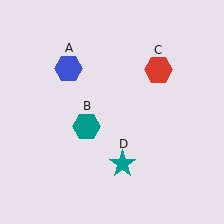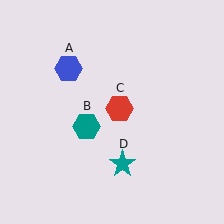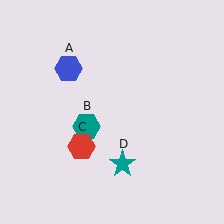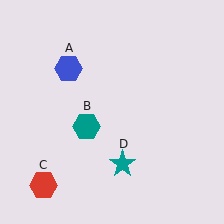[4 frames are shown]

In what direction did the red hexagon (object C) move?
The red hexagon (object C) moved down and to the left.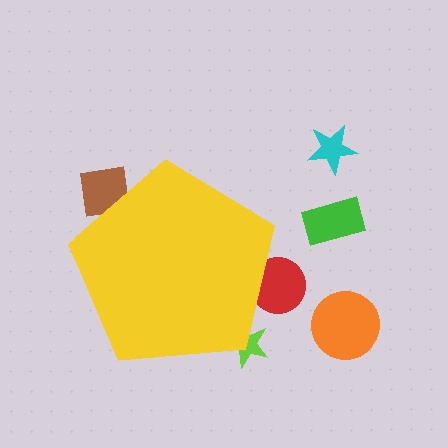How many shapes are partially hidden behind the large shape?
3 shapes are partially hidden.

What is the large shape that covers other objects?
A yellow pentagon.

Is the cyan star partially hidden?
No, the cyan star is fully visible.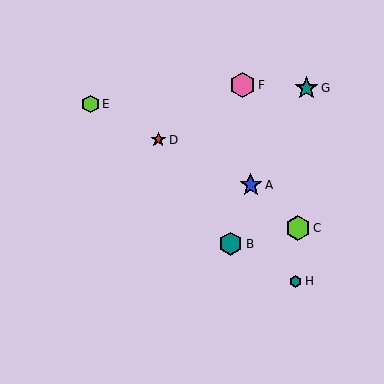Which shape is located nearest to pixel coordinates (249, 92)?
The pink hexagon (labeled F) at (242, 85) is nearest to that location.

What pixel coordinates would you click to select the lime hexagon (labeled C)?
Click at (298, 228) to select the lime hexagon C.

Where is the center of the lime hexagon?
The center of the lime hexagon is at (298, 228).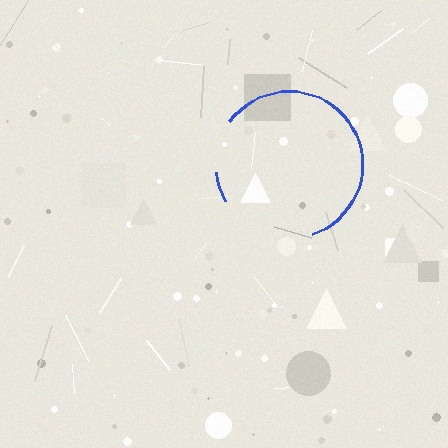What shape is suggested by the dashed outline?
The dashed outline suggests a circle.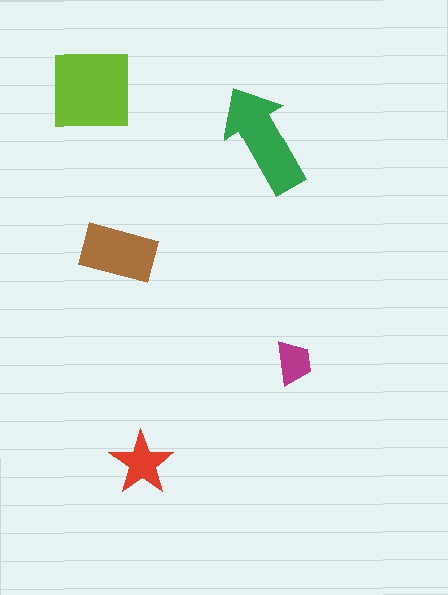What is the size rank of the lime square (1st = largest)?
1st.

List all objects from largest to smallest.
The lime square, the green arrow, the brown rectangle, the red star, the magenta trapezoid.